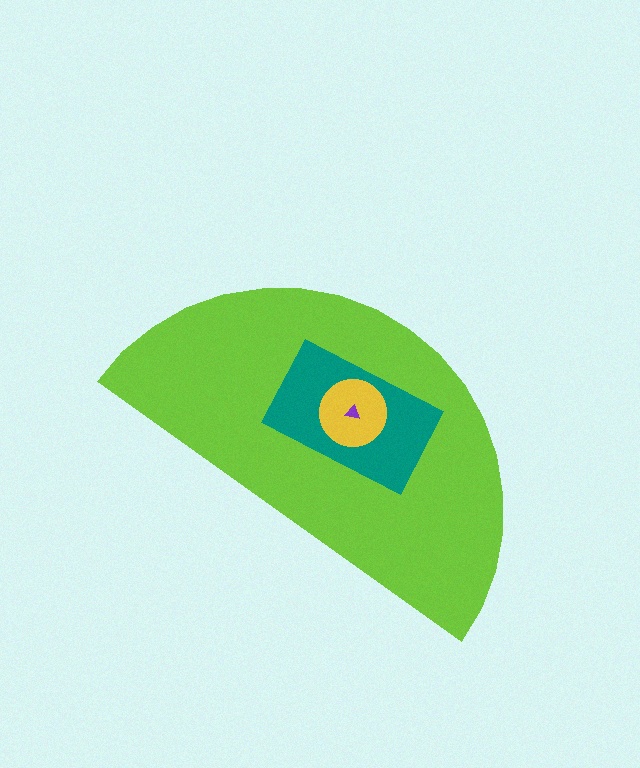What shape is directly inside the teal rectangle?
The yellow circle.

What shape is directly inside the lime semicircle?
The teal rectangle.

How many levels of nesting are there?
4.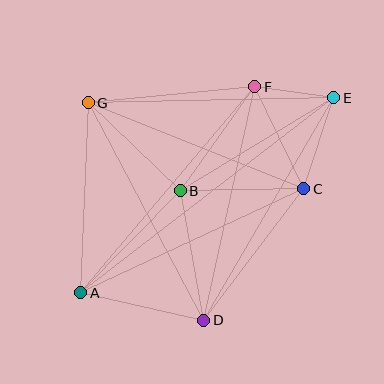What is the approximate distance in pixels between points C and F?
The distance between C and F is approximately 113 pixels.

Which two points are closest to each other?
Points E and F are closest to each other.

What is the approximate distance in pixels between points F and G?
The distance between F and G is approximately 167 pixels.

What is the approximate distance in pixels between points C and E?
The distance between C and E is approximately 96 pixels.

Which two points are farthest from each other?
Points A and E are farthest from each other.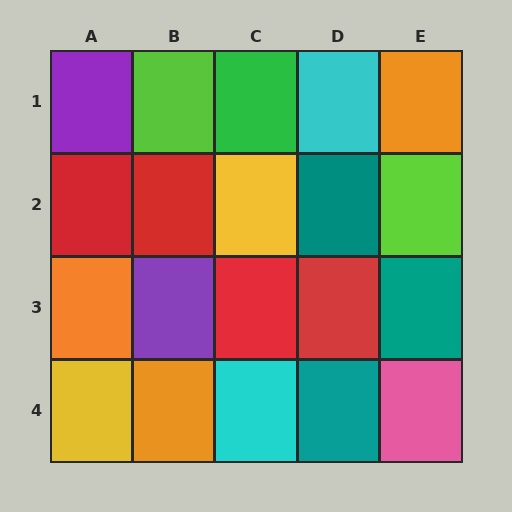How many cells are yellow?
2 cells are yellow.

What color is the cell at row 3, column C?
Red.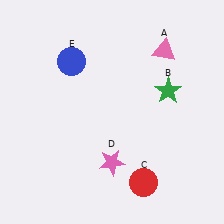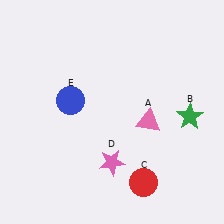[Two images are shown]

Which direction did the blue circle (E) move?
The blue circle (E) moved down.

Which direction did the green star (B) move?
The green star (B) moved down.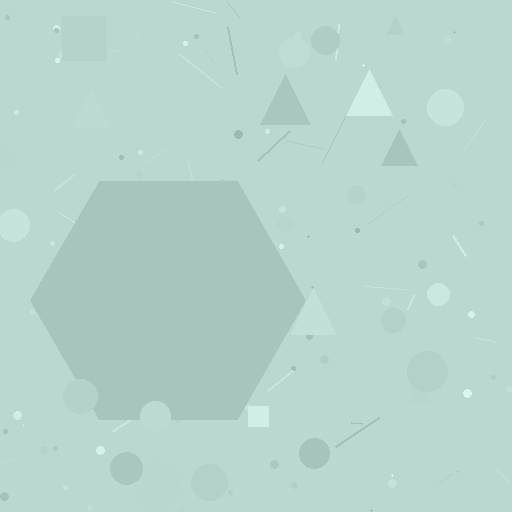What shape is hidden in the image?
A hexagon is hidden in the image.